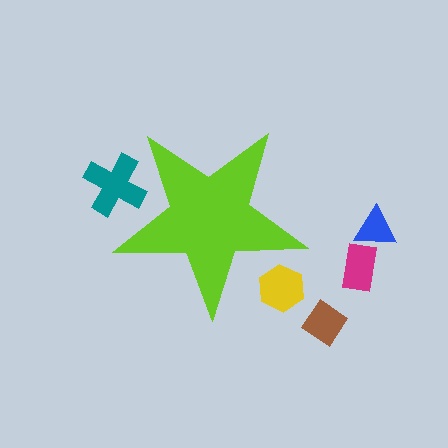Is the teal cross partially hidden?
Yes, the teal cross is partially hidden behind the lime star.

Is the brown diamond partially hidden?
No, the brown diamond is fully visible.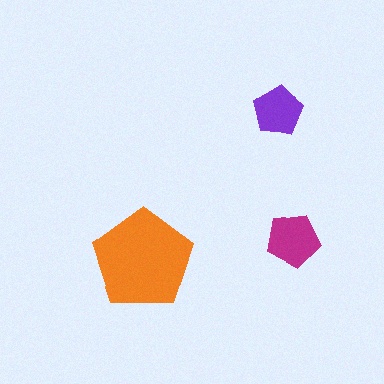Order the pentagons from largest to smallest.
the orange one, the magenta one, the purple one.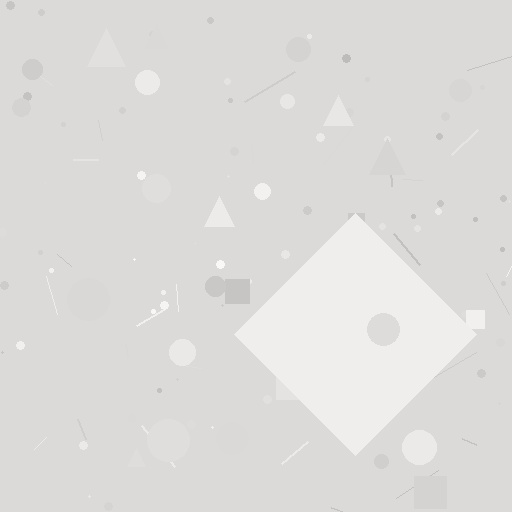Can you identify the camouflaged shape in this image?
The camouflaged shape is a diamond.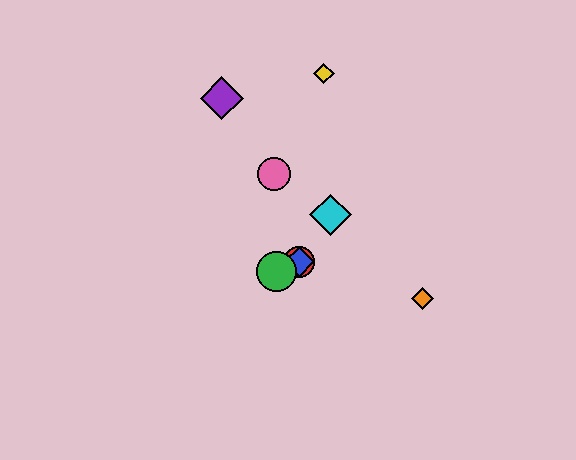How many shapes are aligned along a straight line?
3 shapes (the red circle, the blue diamond, the green circle) are aligned along a straight line.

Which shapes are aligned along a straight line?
The red circle, the blue diamond, the green circle are aligned along a straight line.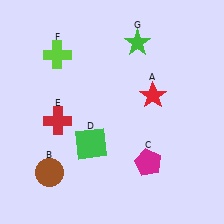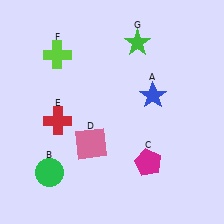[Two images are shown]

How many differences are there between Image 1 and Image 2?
There are 3 differences between the two images.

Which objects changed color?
A changed from red to blue. B changed from brown to green. D changed from green to pink.